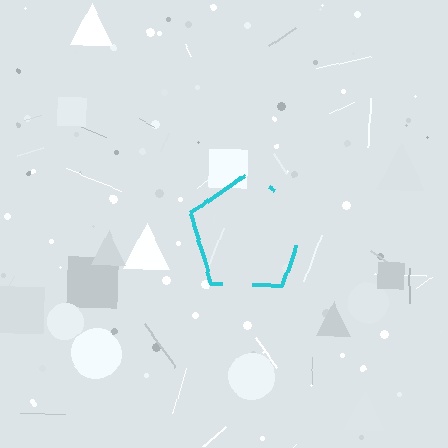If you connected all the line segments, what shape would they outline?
They would outline a pentagon.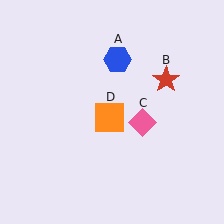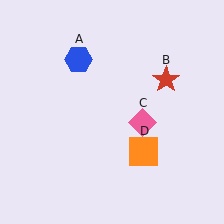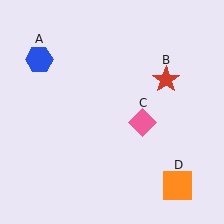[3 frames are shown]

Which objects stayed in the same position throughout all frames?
Red star (object B) and pink diamond (object C) remained stationary.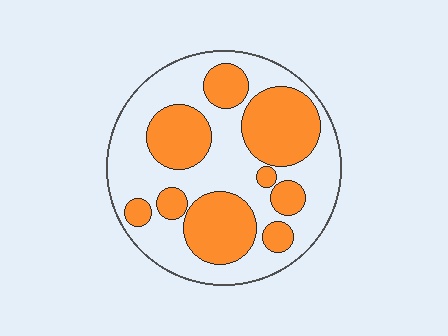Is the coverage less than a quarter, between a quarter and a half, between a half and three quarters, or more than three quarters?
Between a quarter and a half.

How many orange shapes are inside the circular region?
9.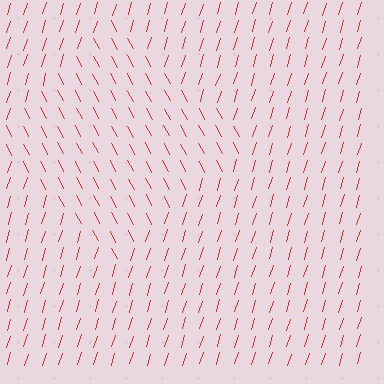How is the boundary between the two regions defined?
The boundary is defined purely by a change in line orientation (approximately 45 degrees difference). All lines are the same color and thickness.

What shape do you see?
I see a diamond.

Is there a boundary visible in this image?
Yes, there is a texture boundary formed by a change in line orientation.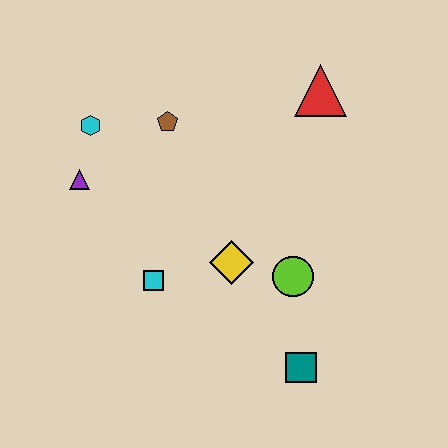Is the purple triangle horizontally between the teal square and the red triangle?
No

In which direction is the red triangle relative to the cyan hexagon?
The red triangle is to the right of the cyan hexagon.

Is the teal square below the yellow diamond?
Yes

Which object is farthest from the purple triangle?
The teal square is farthest from the purple triangle.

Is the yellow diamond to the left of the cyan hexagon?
No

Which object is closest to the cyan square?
The yellow diamond is closest to the cyan square.